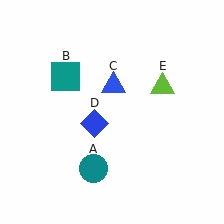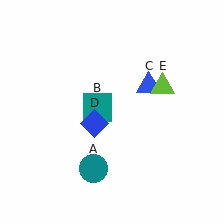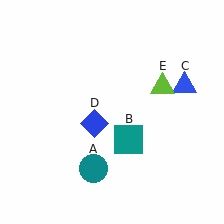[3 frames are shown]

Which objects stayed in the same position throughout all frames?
Teal circle (object A) and blue diamond (object D) and lime triangle (object E) remained stationary.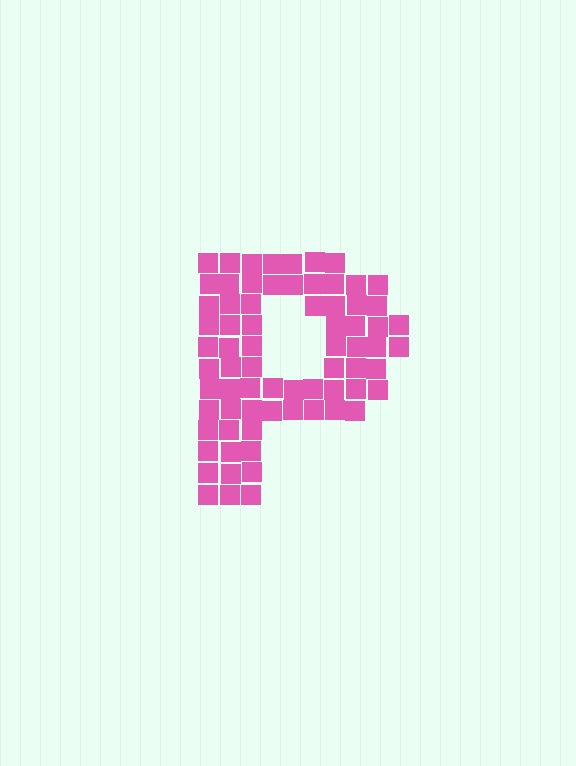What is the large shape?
The large shape is the letter P.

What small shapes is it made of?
It is made of small squares.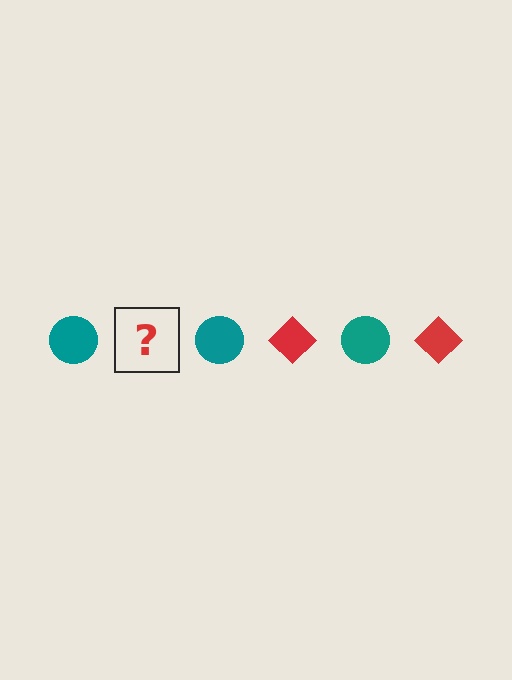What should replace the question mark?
The question mark should be replaced with a red diamond.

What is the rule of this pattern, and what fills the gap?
The rule is that the pattern alternates between teal circle and red diamond. The gap should be filled with a red diamond.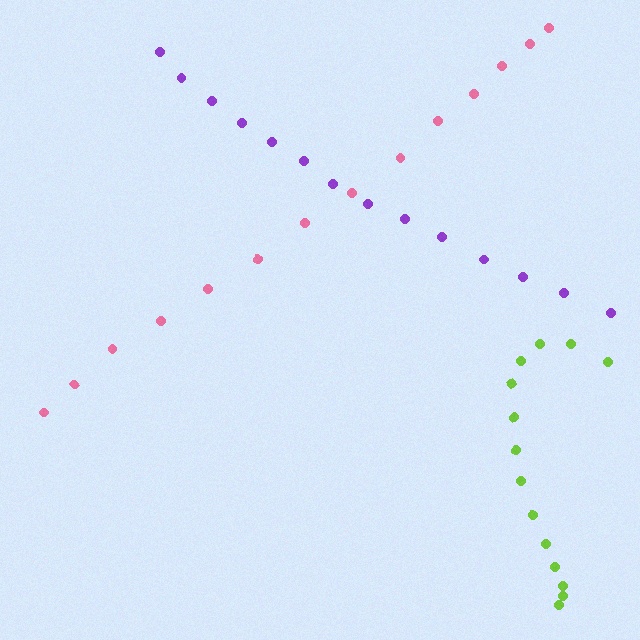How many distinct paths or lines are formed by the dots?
There are 3 distinct paths.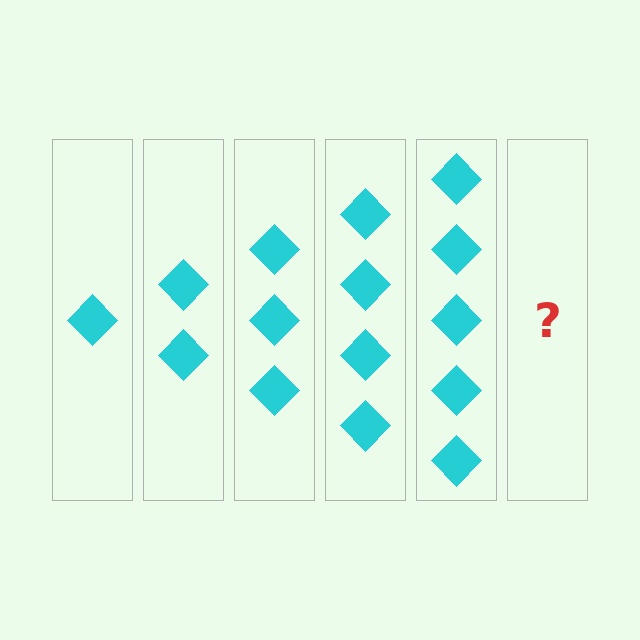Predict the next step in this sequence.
The next step is 6 diamonds.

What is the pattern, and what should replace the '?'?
The pattern is that each step adds one more diamond. The '?' should be 6 diamonds.